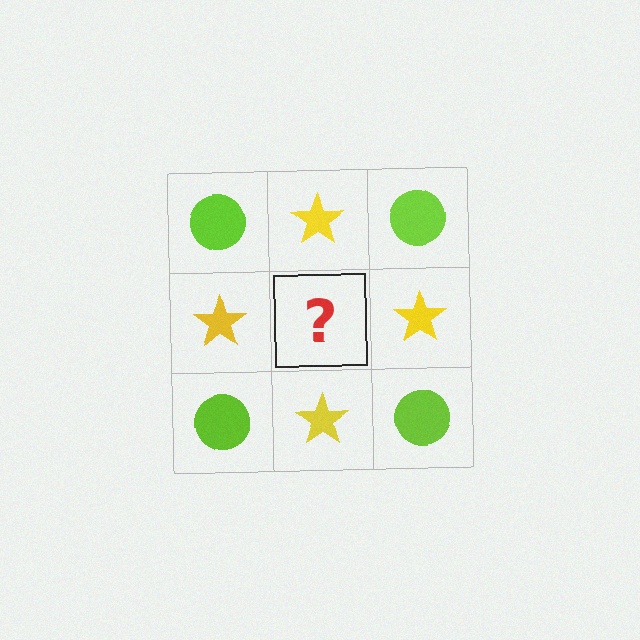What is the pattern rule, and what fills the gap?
The rule is that it alternates lime circle and yellow star in a checkerboard pattern. The gap should be filled with a lime circle.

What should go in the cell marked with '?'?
The missing cell should contain a lime circle.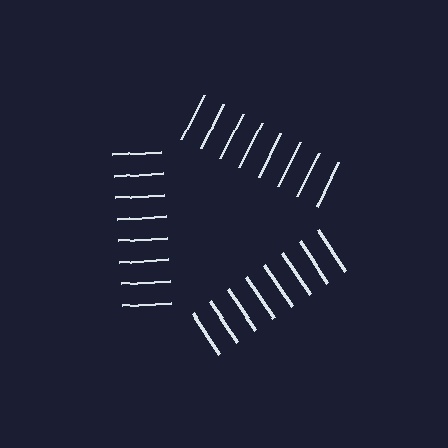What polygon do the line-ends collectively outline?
An illusory triangle — the line segments terminate on its edges but no continuous stroke is drawn.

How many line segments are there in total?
24 — 8 along each of the 3 edges.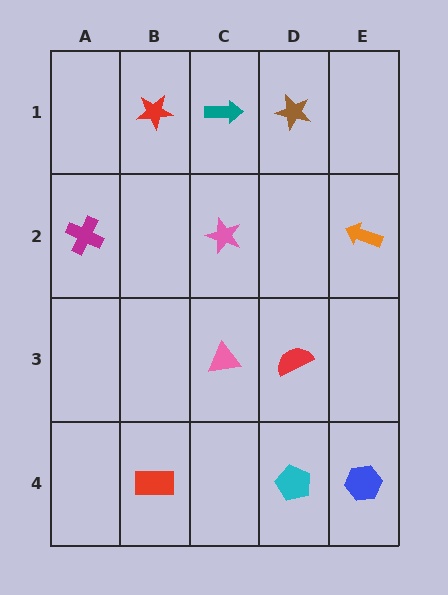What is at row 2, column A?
A magenta cross.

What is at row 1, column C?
A teal arrow.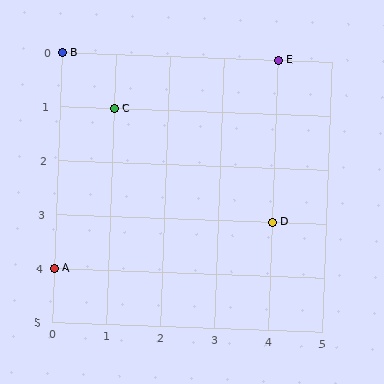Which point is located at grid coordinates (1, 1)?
Point C is at (1, 1).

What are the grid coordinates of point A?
Point A is at grid coordinates (0, 4).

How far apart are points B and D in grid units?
Points B and D are 4 columns and 3 rows apart (about 5.0 grid units diagonally).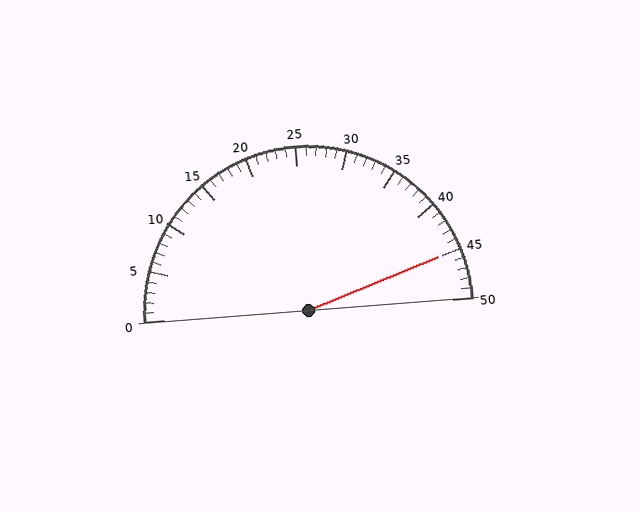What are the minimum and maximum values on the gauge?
The gauge ranges from 0 to 50.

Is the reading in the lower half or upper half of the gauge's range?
The reading is in the upper half of the range (0 to 50).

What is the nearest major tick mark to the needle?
The nearest major tick mark is 45.